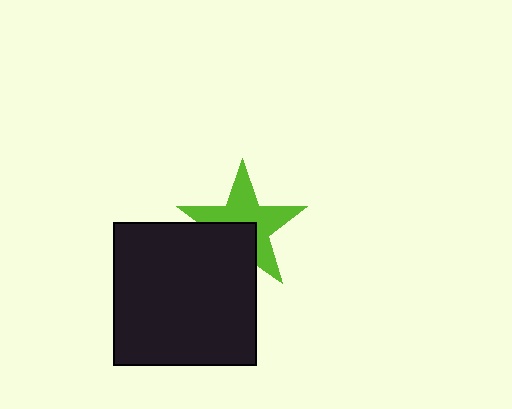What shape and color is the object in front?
The object in front is a black square.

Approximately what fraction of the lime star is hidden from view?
Roughly 38% of the lime star is hidden behind the black square.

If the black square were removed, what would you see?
You would see the complete lime star.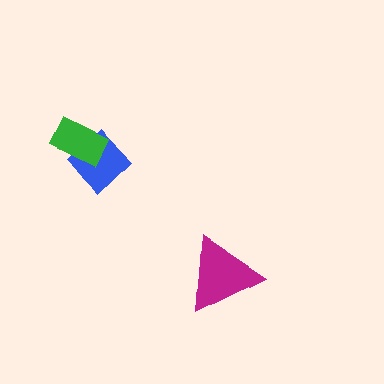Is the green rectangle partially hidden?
No, no other shape covers it.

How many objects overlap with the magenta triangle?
0 objects overlap with the magenta triangle.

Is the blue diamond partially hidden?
Yes, it is partially covered by another shape.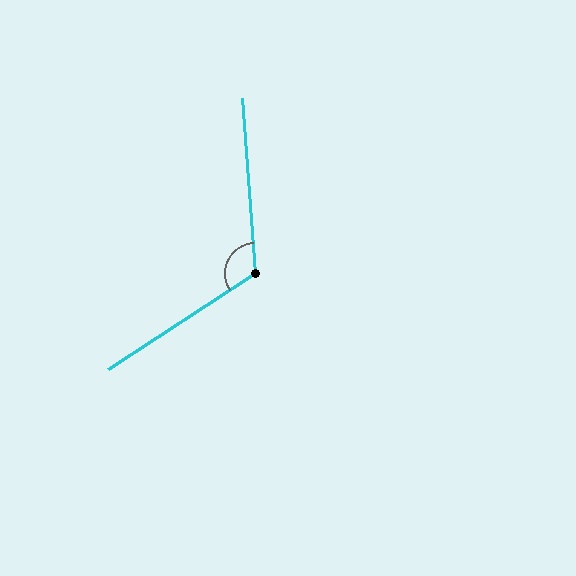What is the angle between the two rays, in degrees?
Approximately 119 degrees.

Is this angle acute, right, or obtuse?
It is obtuse.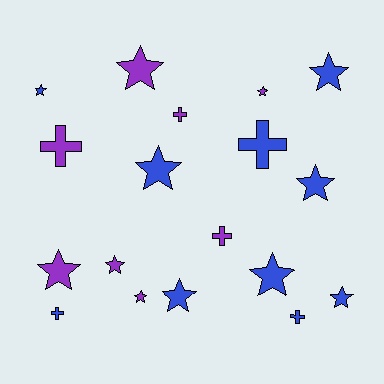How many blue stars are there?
There are 7 blue stars.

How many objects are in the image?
There are 18 objects.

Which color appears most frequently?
Blue, with 10 objects.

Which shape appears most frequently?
Star, with 12 objects.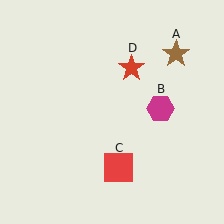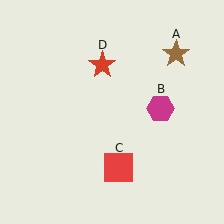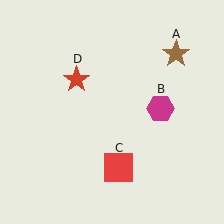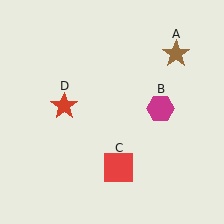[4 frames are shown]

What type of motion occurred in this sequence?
The red star (object D) rotated counterclockwise around the center of the scene.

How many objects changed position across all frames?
1 object changed position: red star (object D).